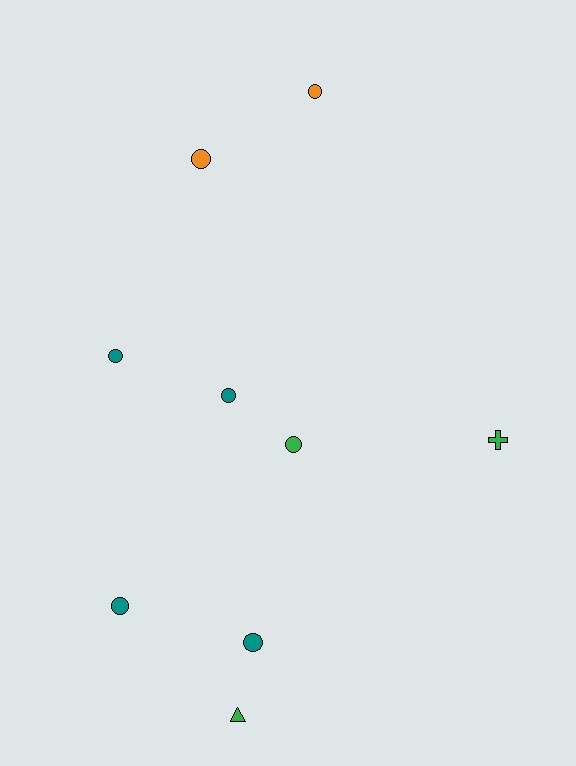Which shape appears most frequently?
Circle, with 7 objects.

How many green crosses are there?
There is 1 green cross.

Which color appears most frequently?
Teal, with 4 objects.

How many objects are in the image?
There are 9 objects.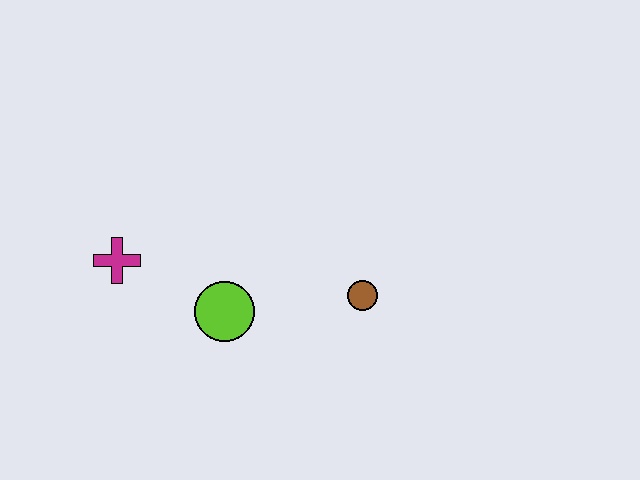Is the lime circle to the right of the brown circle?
No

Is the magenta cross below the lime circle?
No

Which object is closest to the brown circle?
The lime circle is closest to the brown circle.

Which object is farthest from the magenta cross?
The brown circle is farthest from the magenta cross.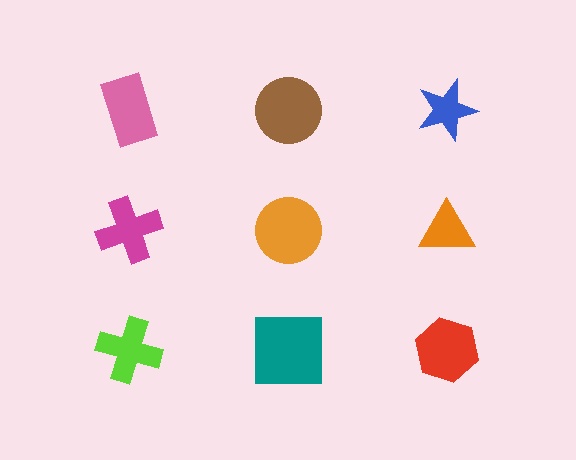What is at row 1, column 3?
A blue star.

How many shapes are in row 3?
3 shapes.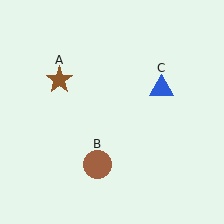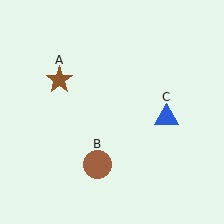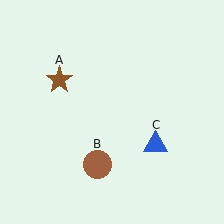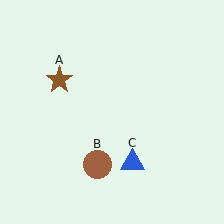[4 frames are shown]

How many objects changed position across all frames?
1 object changed position: blue triangle (object C).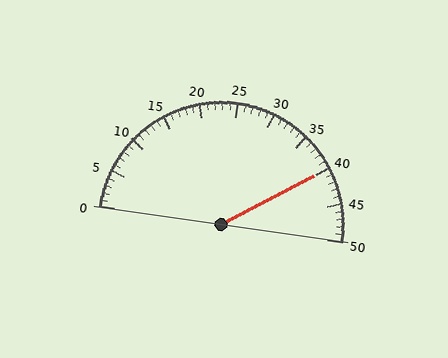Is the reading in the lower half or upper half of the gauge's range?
The reading is in the upper half of the range (0 to 50).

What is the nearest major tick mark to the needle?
The nearest major tick mark is 40.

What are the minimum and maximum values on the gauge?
The gauge ranges from 0 to 50.